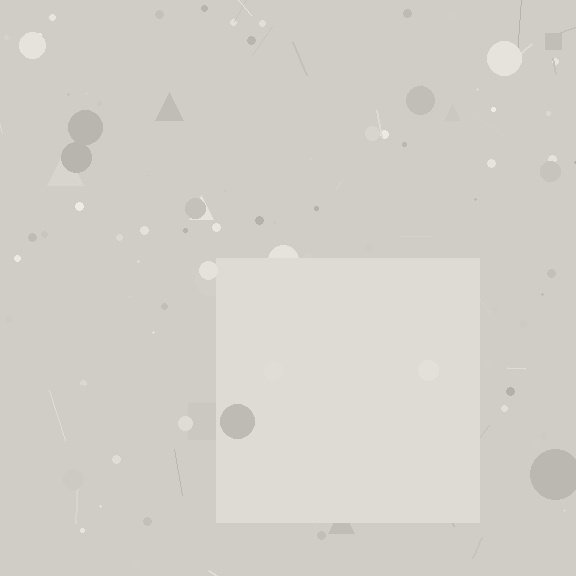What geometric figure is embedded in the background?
A square is embedded in the background.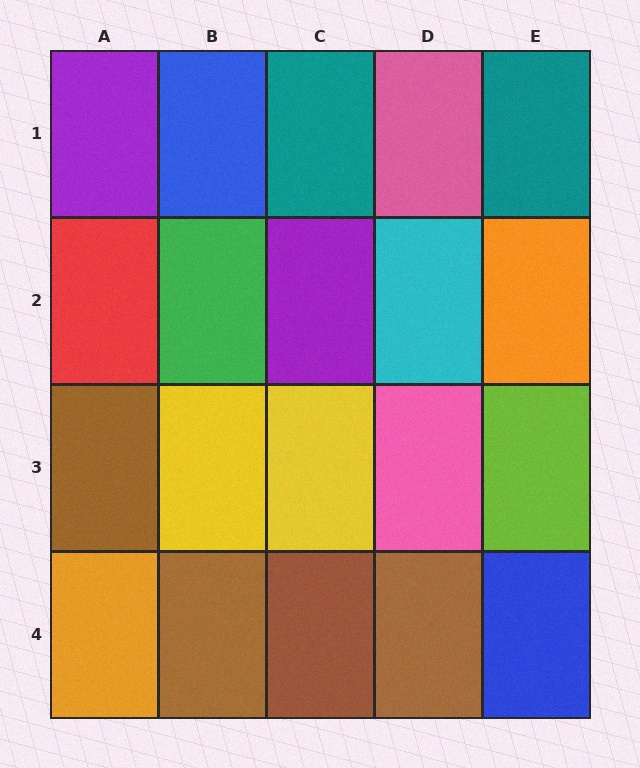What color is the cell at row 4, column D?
Brown.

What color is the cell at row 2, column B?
Green.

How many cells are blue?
2 cells are blue.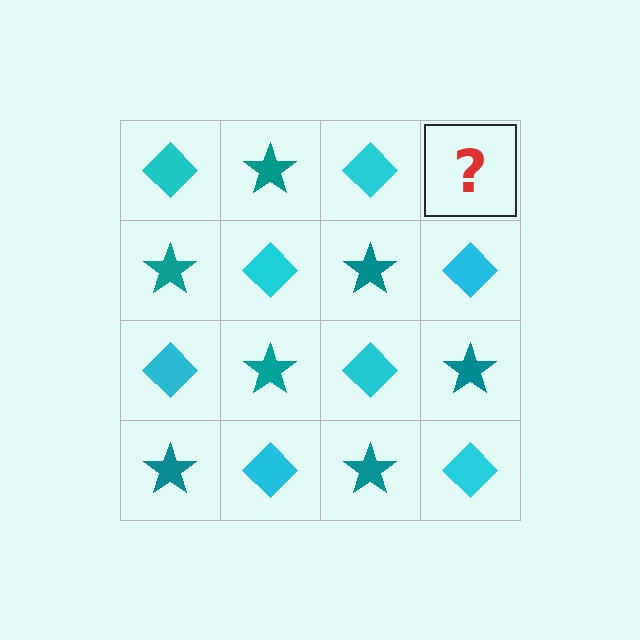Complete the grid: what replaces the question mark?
The question mark should be replaced with a teal star.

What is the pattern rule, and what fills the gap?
The rule is that it alternates cyan diamond and teal star in a checkerboard pattern. The gap should be filled with a teal star.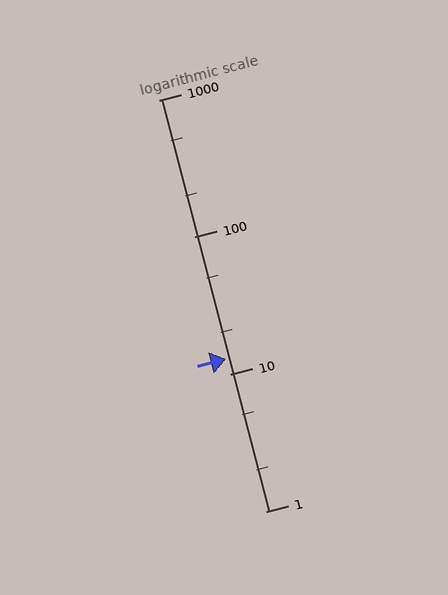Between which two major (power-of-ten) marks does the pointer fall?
The pointer is between 10 and 100.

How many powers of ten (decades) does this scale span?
The scale spans 3 decades, from 1 to 1000.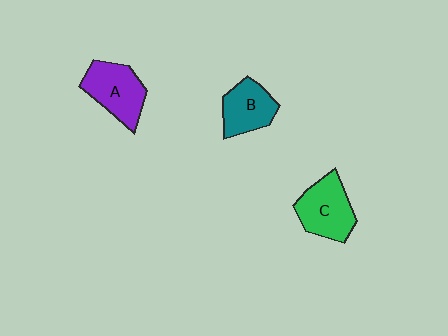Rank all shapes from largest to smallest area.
From largest to smallest: C (green), A (purple), B (teal).